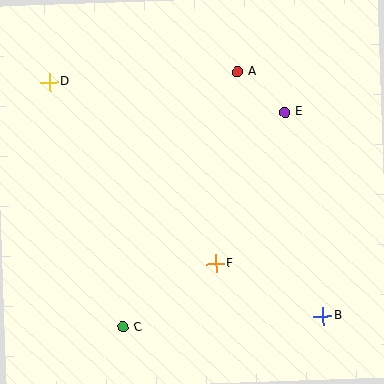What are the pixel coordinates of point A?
Point A is at (237, 72).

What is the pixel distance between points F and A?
The distance between F and A is 193 pixels.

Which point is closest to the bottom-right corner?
Point B is closest to the bottom-right corner.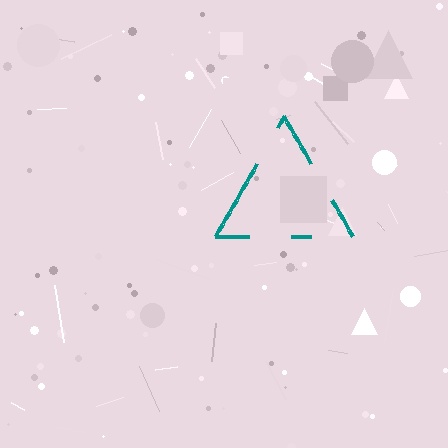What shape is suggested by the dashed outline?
The dashed outline suggests a triangle.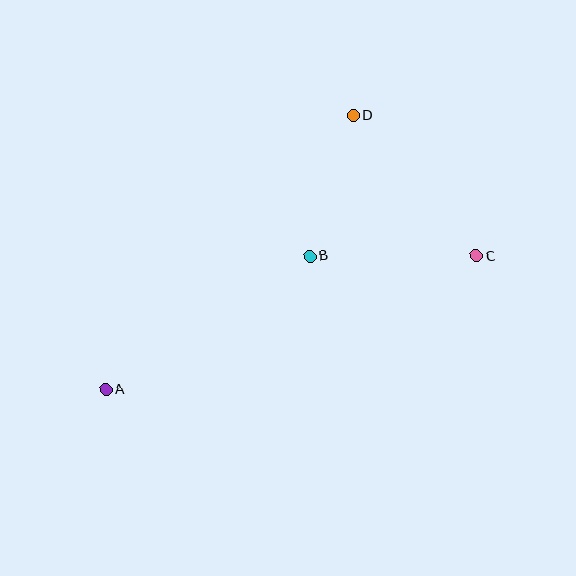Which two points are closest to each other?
Points B and D are closest to each other.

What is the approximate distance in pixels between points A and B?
The distance between A and B is approximately 244 pixels.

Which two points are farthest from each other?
Points A and C are farthest from each other.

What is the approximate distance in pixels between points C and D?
The distance between C and D is approximately 187 pixels.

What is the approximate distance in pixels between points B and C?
The distance between B and C is approximately 166 pixels.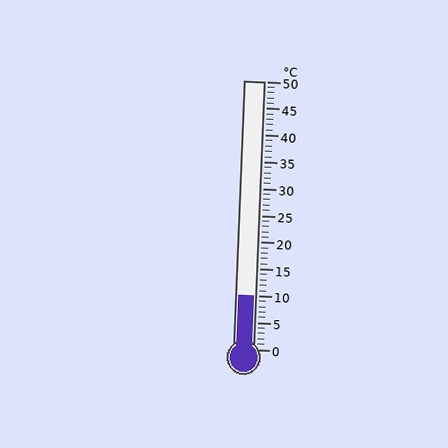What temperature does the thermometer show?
The thermometer shows approximately 10°C.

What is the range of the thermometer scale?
The thermometer scale ranges from 0°C to 50°C.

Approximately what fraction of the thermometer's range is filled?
The thermometer is filled to approximately 20% of its range.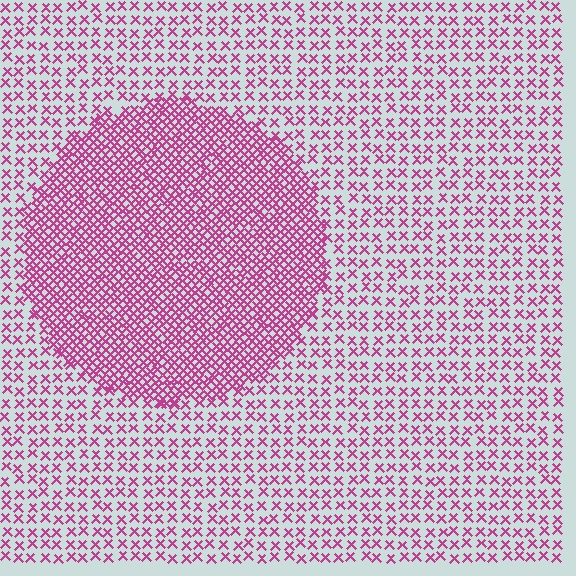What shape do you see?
I see a circle.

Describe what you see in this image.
The image contains small magenta elements arranged at two different densities. A circle-shaped region is visible where the elements are more densely packed than the surrounding area.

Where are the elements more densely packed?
The elements are more densely packed inside the circle boundary.